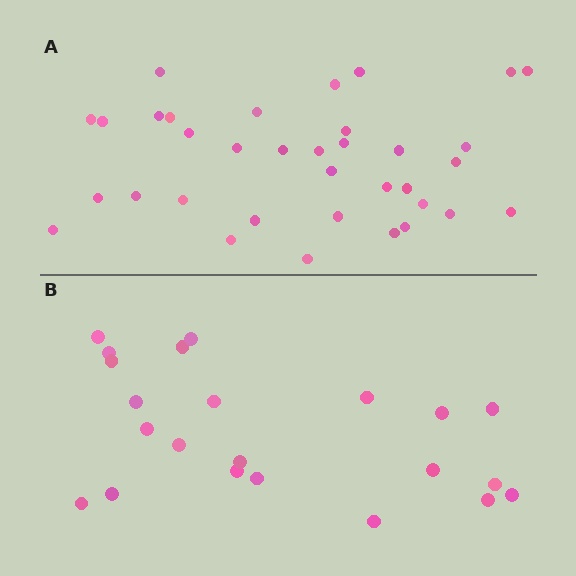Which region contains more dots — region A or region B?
Region A (the top region) has more dots.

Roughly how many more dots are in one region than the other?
Region A has approximately 15 more dots than region B.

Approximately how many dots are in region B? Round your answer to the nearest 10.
About 20 dots. (The exact count is 22, which rounds to 20.)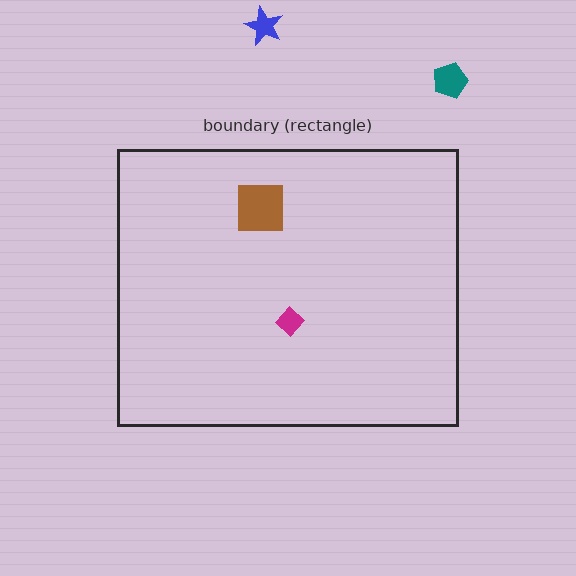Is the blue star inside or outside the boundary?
Outside.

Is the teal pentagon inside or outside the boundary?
Outside.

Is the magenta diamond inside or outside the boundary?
Inside.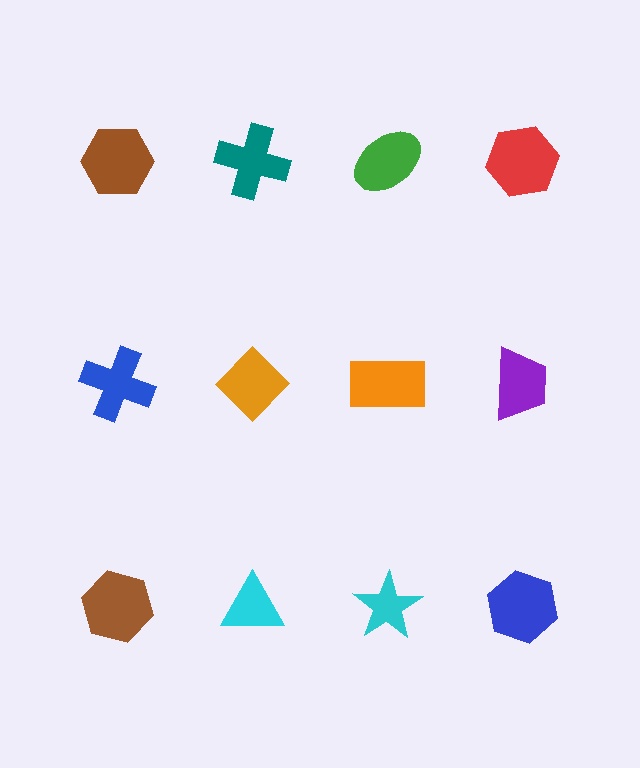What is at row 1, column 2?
A teal cross.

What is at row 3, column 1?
A brown hexagon.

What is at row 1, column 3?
A green ellipse.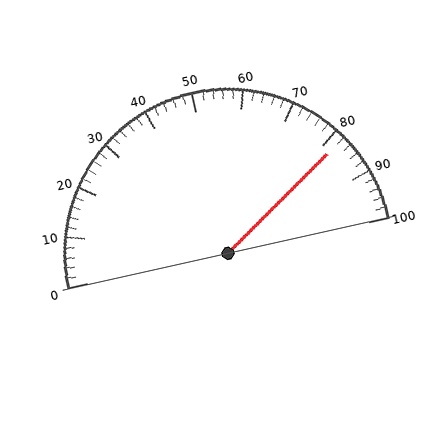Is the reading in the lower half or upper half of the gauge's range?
The reading is in the upper half of the range (0 to 100).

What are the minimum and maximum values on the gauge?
The gauge ranges from 0 to 100.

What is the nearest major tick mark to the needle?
The nearest major tick mark is 80.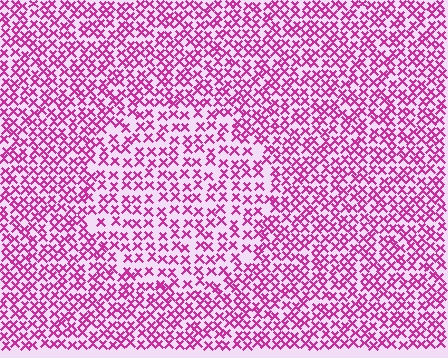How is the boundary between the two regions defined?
The boundary is defined by a change in element density (approximately 1.5x ratio). All elements are the same color, size, and shape.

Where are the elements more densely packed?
The elements are more densely packed outside the circle boundary.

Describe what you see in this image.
The image contains small magenta elements arranged at two different densities. A circle-shaped region is visible where the elements are less densely packed than the surrounding area.